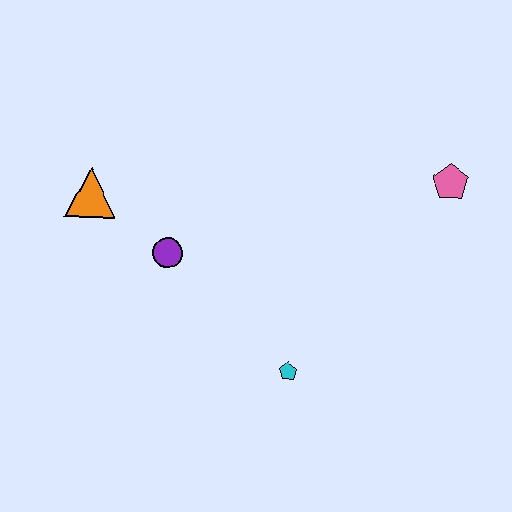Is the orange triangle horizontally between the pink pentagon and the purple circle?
No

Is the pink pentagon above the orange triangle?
Yes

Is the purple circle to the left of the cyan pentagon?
Yes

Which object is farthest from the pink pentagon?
The orange triangle is farthest from the pink pentagon.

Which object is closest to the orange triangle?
The purple circle is closest to the orange triangle.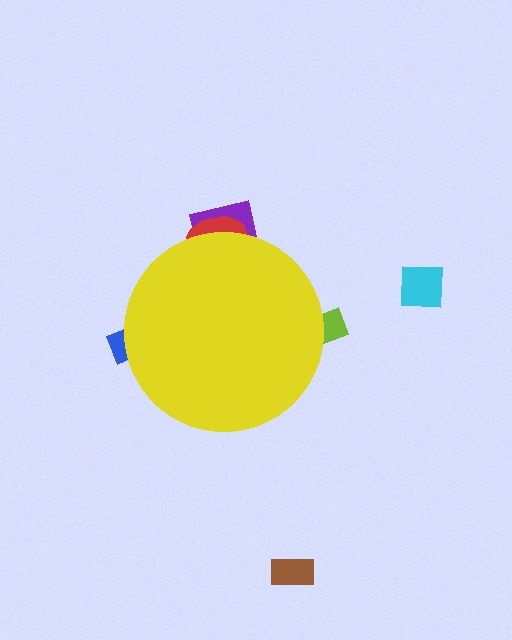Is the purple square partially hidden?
Yes, the purple square is partially hidden behind the yellow circle.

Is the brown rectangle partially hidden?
No, the brown rectangle is fully visible.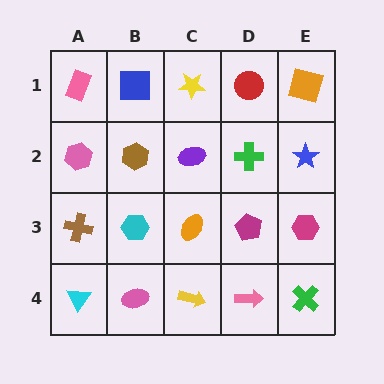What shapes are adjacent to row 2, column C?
A yellow star (row 1, column C), an orange ellipse (row 3, column C), a brown hexagon (row 2, column B), a green cross (row 2, column D).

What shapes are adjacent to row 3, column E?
A blue star (row 2, column E), a green cross (row 4, column E), a magenta pentagon (row 3, column D).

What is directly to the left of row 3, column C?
A cyan hexagon.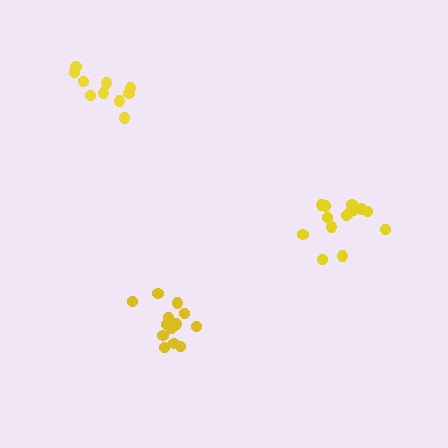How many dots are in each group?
Group 1: 13 dots, Group 2: 10 dots, Group 3: 14 dots (37 total).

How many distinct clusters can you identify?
There are 3 distinct clusters.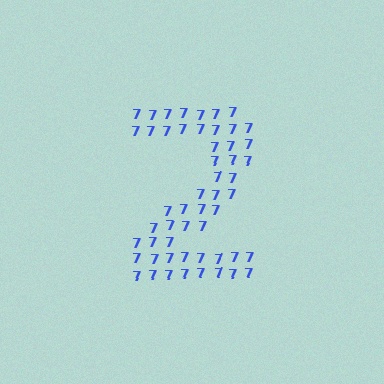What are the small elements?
The small elements are digit 7's.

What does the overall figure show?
The overall figure shows the digit 2.